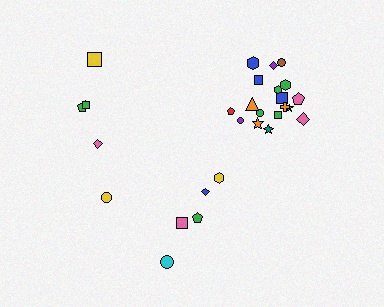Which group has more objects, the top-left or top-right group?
The top-right group.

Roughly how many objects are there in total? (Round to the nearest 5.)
Roughly 30 objects in total.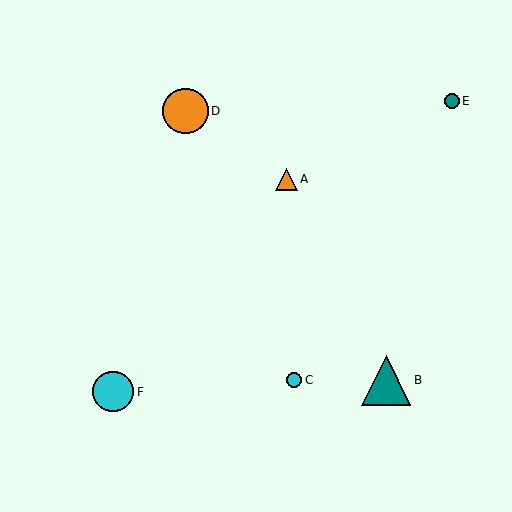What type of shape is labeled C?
Shape C is a cyan circle.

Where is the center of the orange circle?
The center of the orange circle is at (186, 111).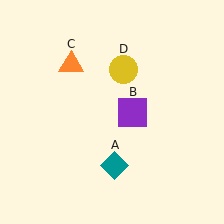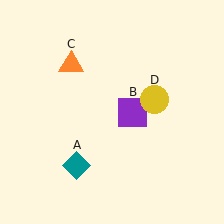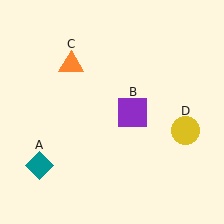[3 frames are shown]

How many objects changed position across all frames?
2 objects changed position: teal diamond (object A), yellow circle (object D).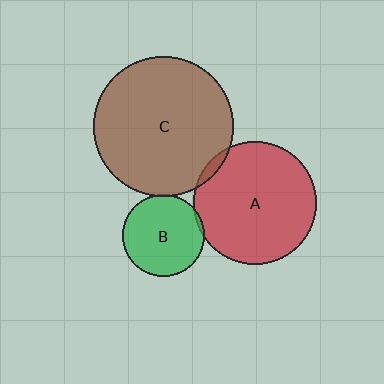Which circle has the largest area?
Circle C (brown).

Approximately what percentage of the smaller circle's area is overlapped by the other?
Approximately 5%.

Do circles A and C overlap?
Yes.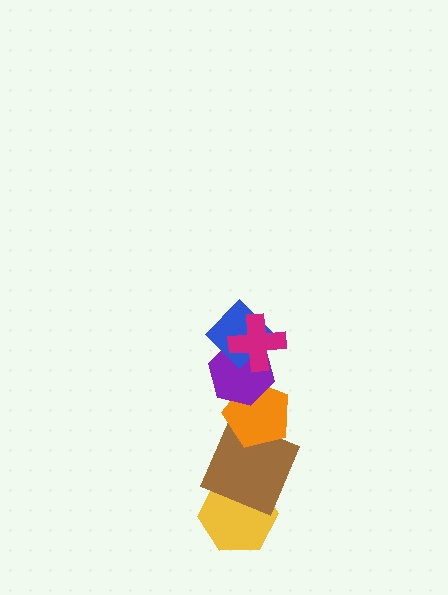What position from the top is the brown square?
The brown square is 5th from the top.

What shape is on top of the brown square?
The orange pentagon is on top of the brown square.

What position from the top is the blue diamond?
The blue diamond is 2nd from the top.